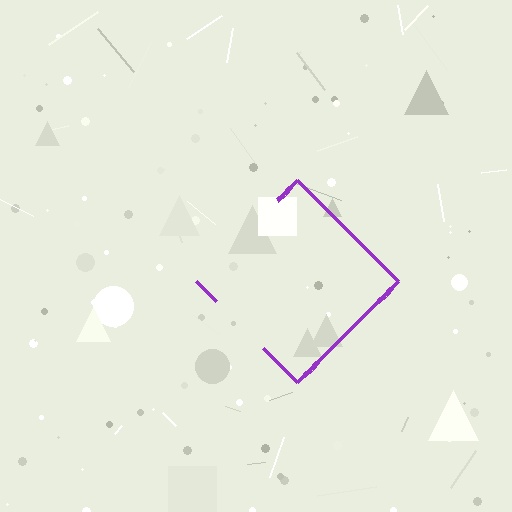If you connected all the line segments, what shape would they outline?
They would outline a diamond.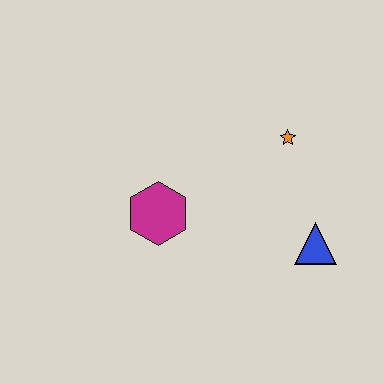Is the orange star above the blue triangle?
Yes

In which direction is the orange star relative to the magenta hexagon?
The orange star is to the right of the magenta hexagon.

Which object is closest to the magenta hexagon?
The orange star is closest to the magenta hexagon.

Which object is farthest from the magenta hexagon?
The blue triangle is farthest from the magenta hexagon.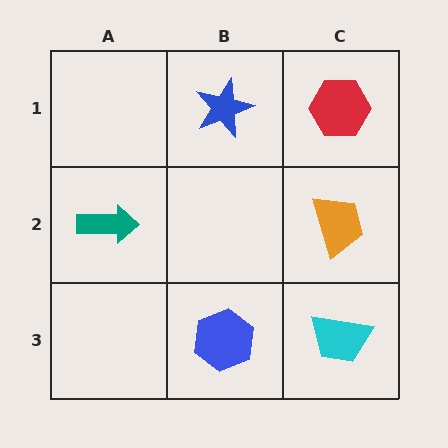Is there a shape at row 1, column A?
No, that cell is empty.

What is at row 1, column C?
A red hexagon.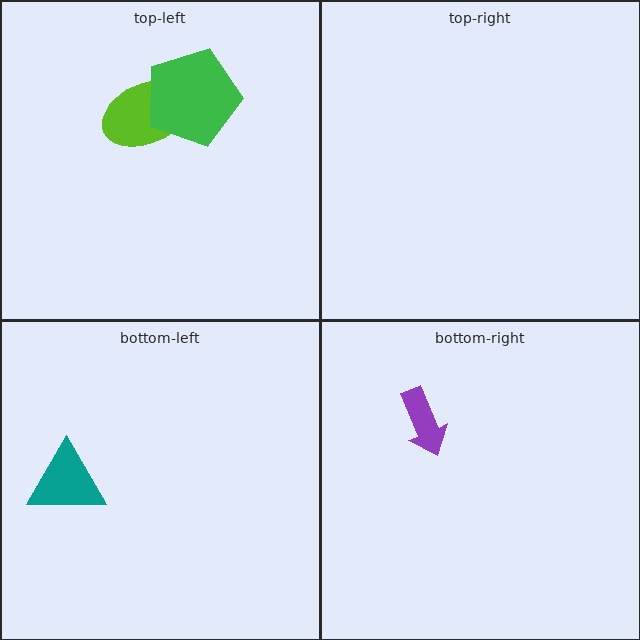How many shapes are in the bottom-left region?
1.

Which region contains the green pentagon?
The top-left region.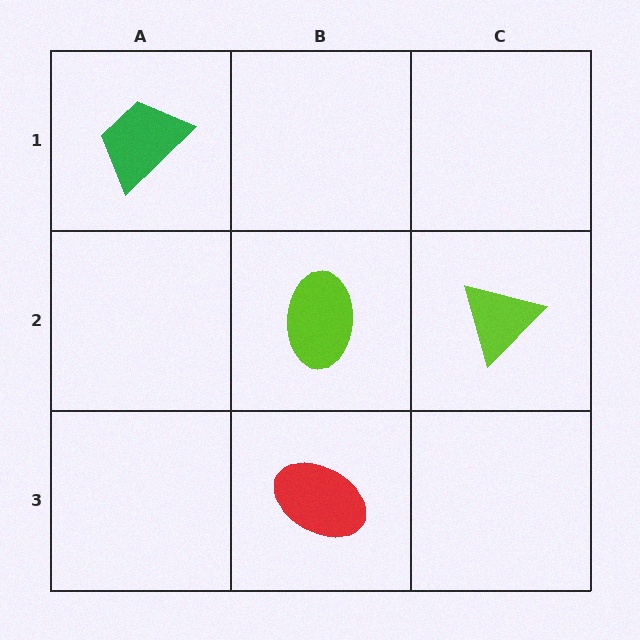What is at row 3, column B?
A red ellipse.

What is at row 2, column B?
A lime ellipse.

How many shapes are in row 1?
1 shape.